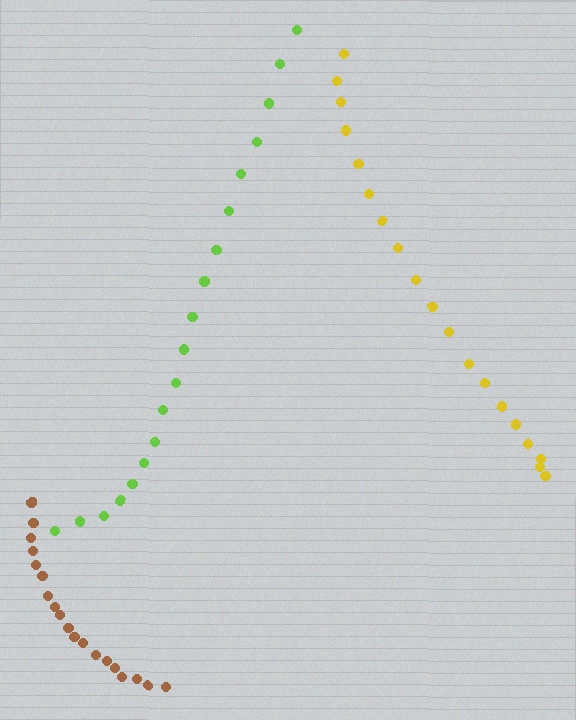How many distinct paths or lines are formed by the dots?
There are 3 distinct paths.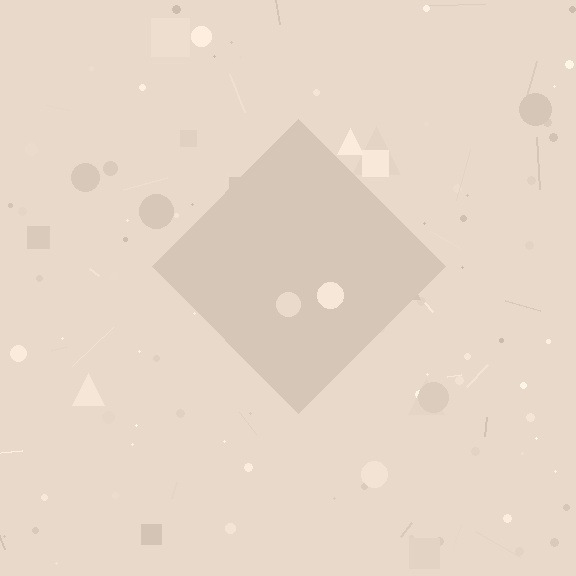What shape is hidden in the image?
A diamond is hidden in the image.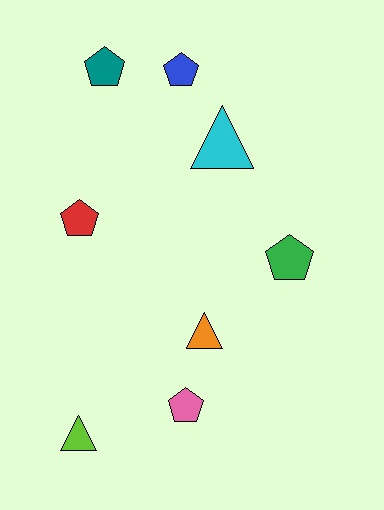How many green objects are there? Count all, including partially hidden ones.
There is 1 green object.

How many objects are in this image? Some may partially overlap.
There are 8 objects.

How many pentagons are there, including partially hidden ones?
There are 5 pentagons.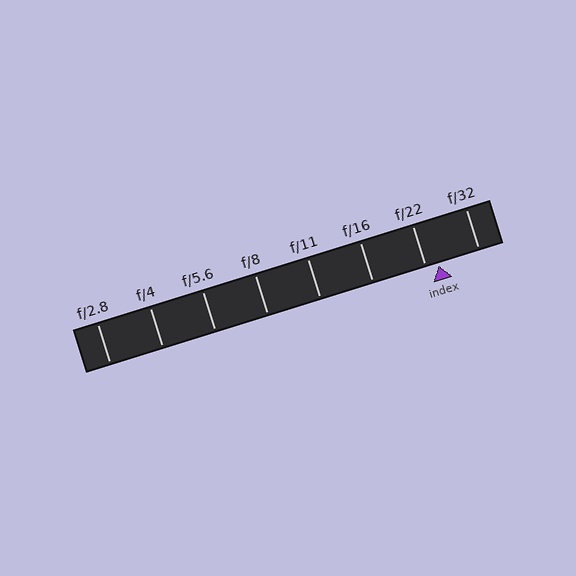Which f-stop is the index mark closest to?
The index mark is closest to f/22.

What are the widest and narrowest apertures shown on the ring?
The widest aperture shown is f/2.8 and the narrowest is f/32.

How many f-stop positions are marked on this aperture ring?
There are 8 f-stop positions marked.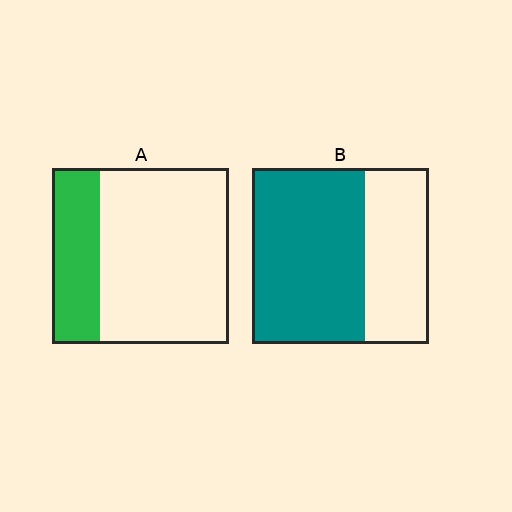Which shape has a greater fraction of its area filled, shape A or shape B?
Shape B.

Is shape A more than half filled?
No.